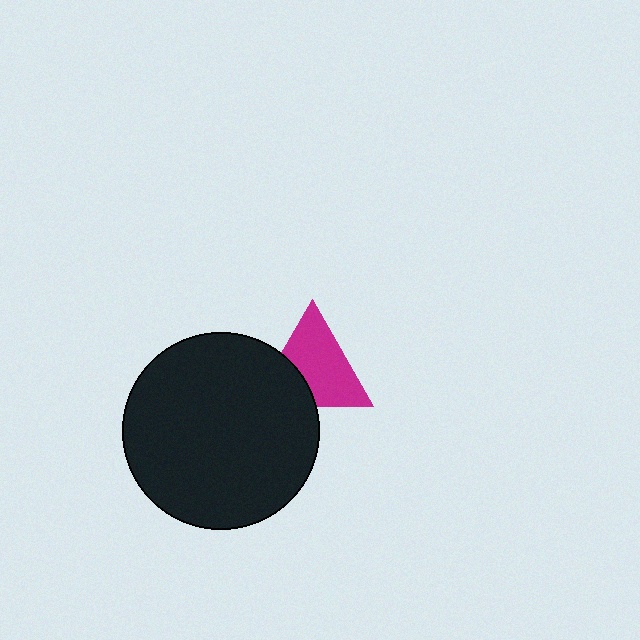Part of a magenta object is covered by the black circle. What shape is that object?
It is a triangle.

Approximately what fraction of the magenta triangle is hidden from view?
Roughly 31% of the magenta triangle is hidden behind the black circle.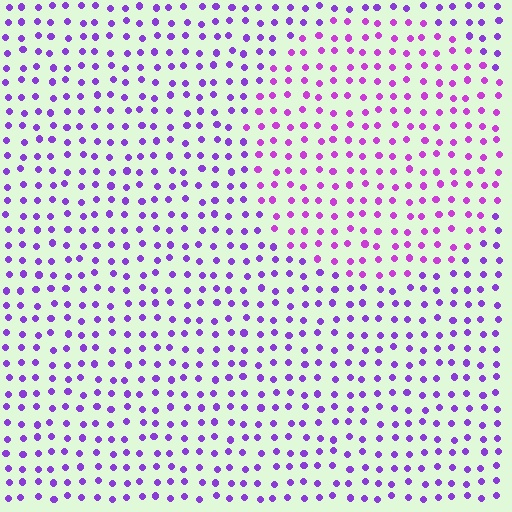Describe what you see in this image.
The image is filled with small purple elements in a uniform arrangement. A circle-shaped region is visible where the elements are tinted to a slightly different hue, forming a subtle color boundary.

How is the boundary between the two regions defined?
The boundary is defined purely by a slight shift in hue (about 25 degrees). Spacing, size, and orientation are identical on both sides.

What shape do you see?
I see a circle.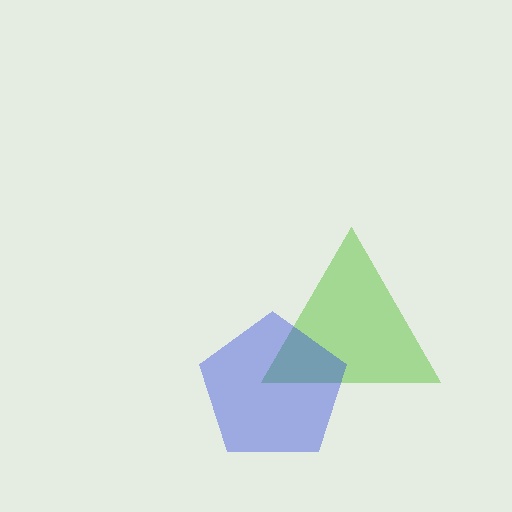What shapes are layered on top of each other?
The layered shapes are: a lime triangle, a blue pentagon.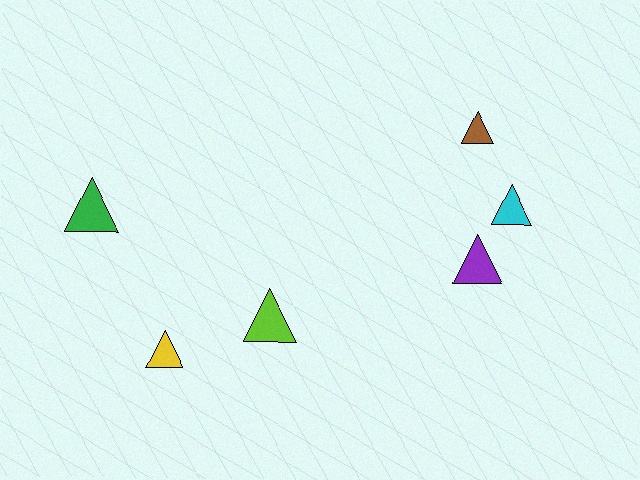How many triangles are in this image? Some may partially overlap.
There are 6 triangles.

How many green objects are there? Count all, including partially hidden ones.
There is 1 green object.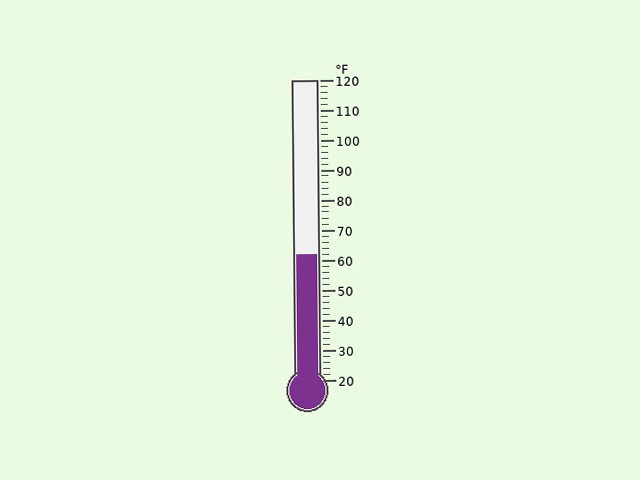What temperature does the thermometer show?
The thermometer shows approximately 62°F.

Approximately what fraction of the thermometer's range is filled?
The thermometer is filled to approximately 40% of its range.